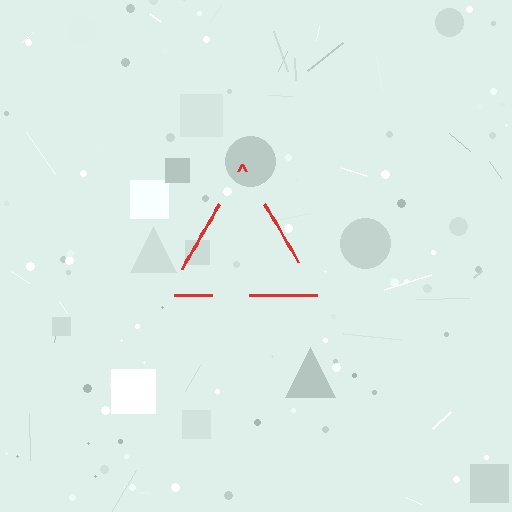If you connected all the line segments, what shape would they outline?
They would outline a triangle.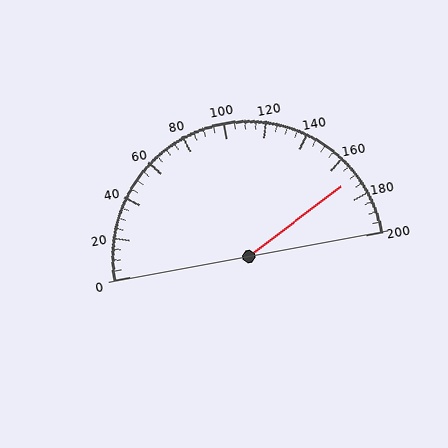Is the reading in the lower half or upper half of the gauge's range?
The reading is in the upper half of the range (0 to 200).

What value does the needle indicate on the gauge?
The needle indicates approximately 170.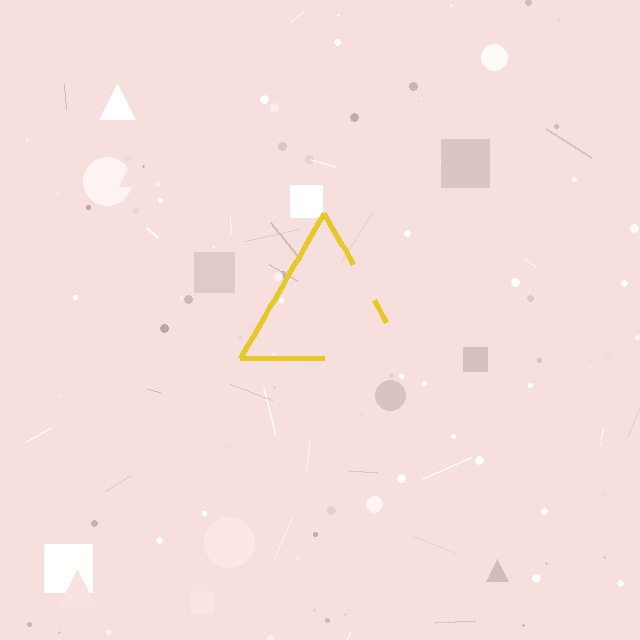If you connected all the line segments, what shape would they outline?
They would outline a triangle.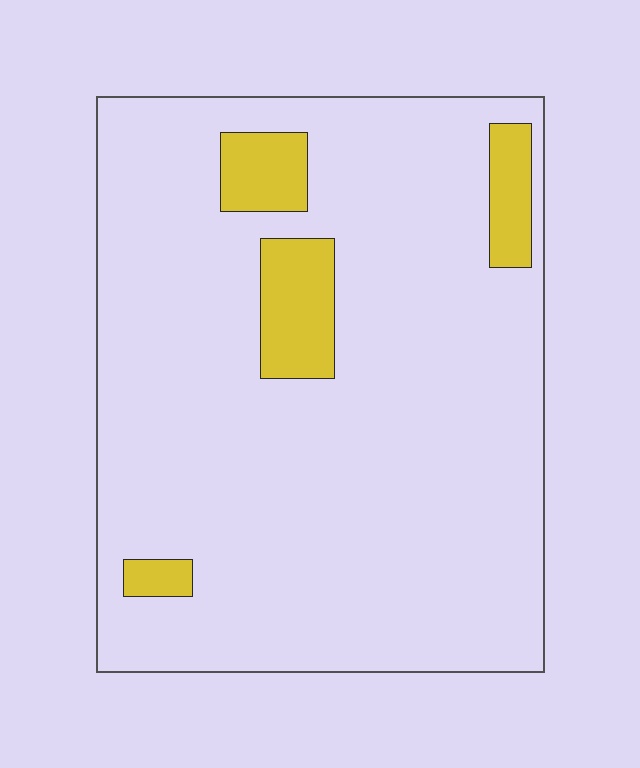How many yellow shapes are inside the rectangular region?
4.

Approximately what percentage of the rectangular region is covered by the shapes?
Approximately 10%.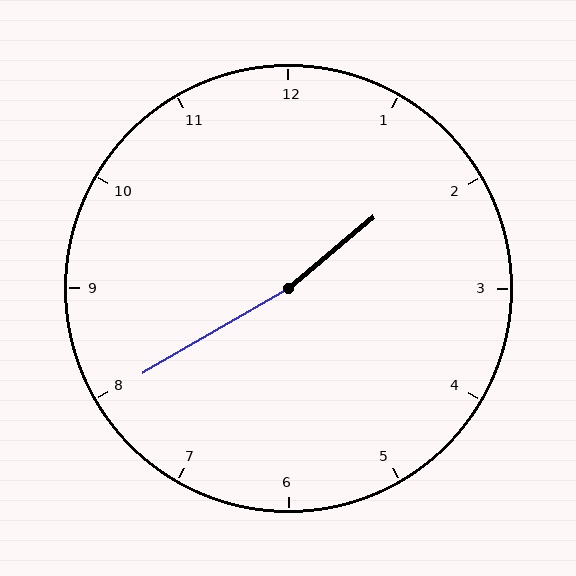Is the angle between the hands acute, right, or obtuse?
It is obtuse.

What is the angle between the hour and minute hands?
Approximately 170 degrees.